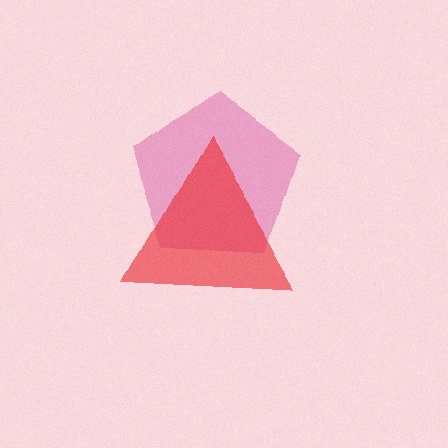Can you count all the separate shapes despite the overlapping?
Yes, there are 2 separate shapes.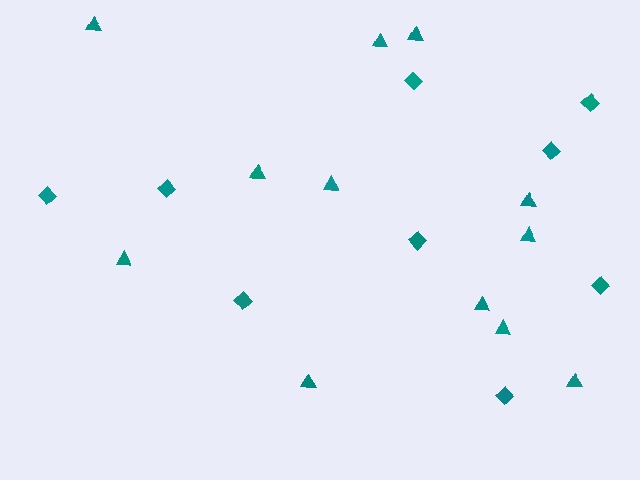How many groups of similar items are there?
There are 2 groups: one group of triangles (12) and one group of diamonds (9).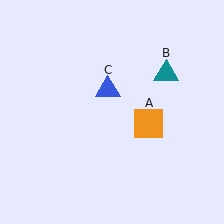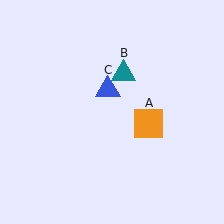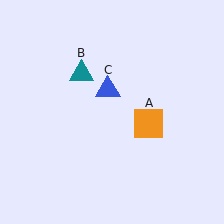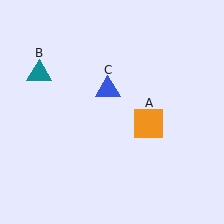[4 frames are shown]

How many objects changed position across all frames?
1 object changed position: teal triangle (object B).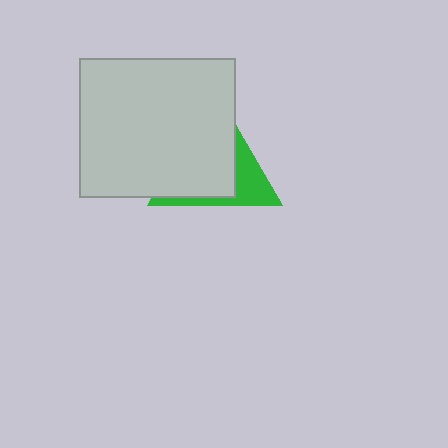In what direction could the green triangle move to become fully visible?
The green triangle could move right. That would shift it out from behind the light gray rectangle entirely.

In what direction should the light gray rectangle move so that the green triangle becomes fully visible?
The light gray rectangle should move left. That is the shortest direction to clear the overlap and leave the green triangle fully visible.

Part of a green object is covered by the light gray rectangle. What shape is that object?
It is a triangle.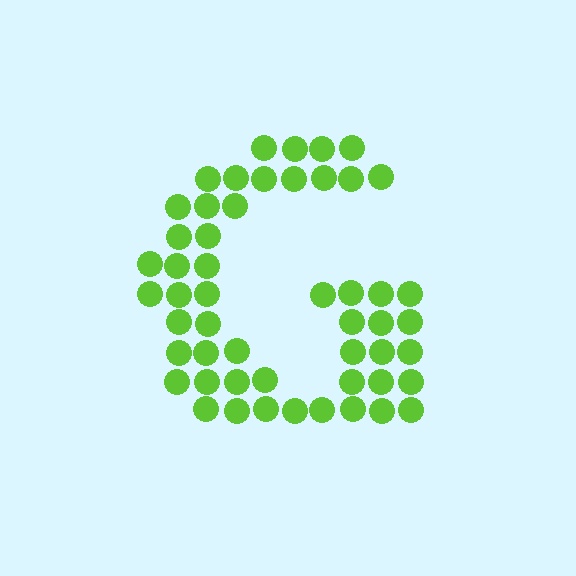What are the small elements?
The small elements are circles.